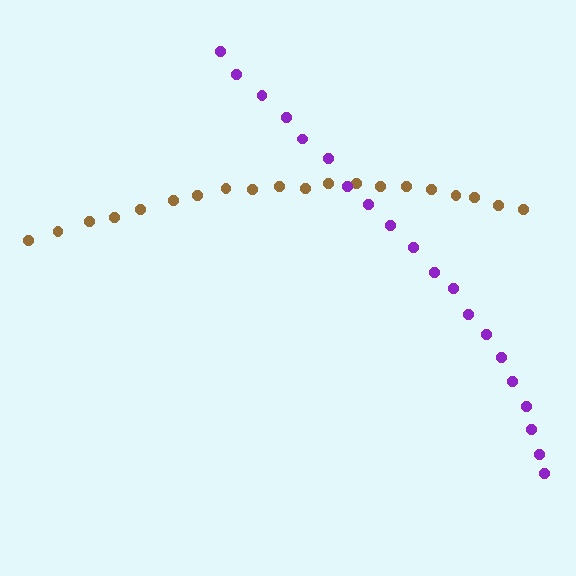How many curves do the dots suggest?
There are 2 distinct paths.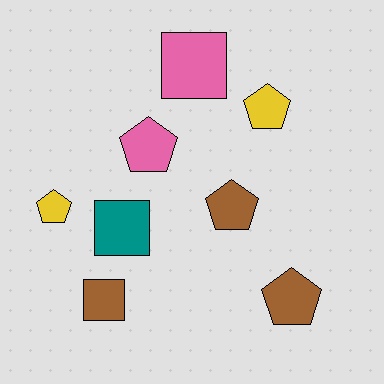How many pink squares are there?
There is 1 pink square.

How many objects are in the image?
There are 8 objects.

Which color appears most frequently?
Brown, with 3 objects.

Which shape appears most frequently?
Pentagon, with 5 objects.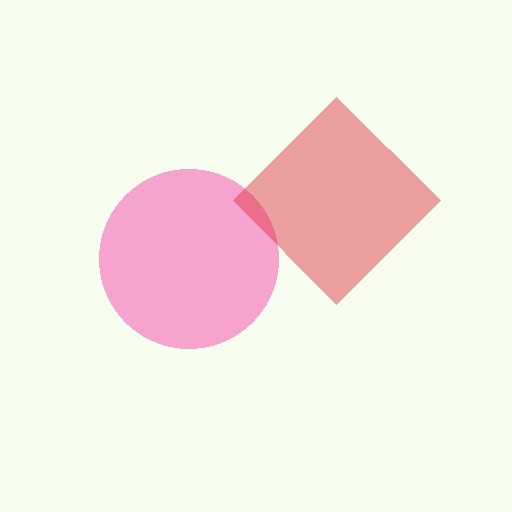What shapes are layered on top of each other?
The layered shapes are: a pink circle, a red diamond.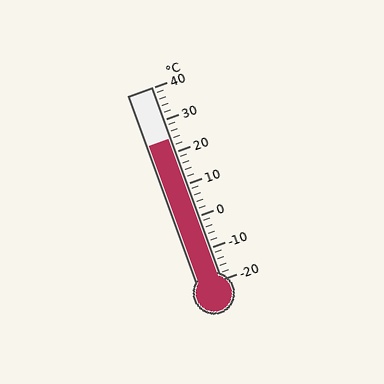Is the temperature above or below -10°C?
The temperature is above -10°C.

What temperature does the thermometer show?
The thermometer shows approximately 24°C.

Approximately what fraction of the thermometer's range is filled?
The thermometer is filled to approximately 75% of its range.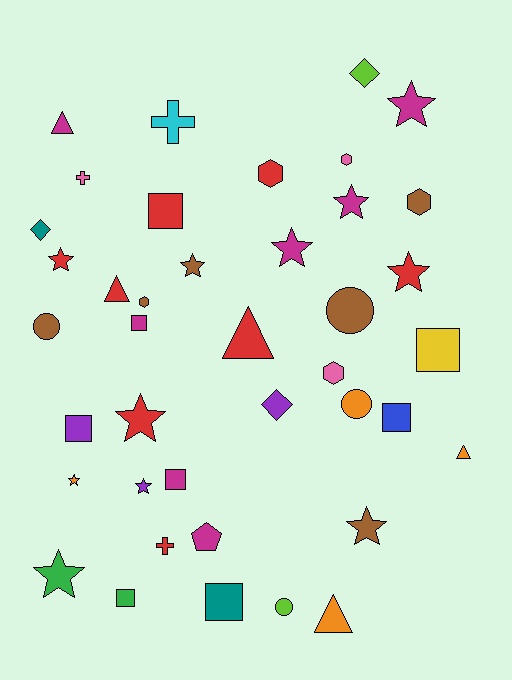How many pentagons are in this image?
There is 1 pentagon.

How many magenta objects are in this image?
There are 7 magenta objects.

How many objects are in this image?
There are 40 objects.